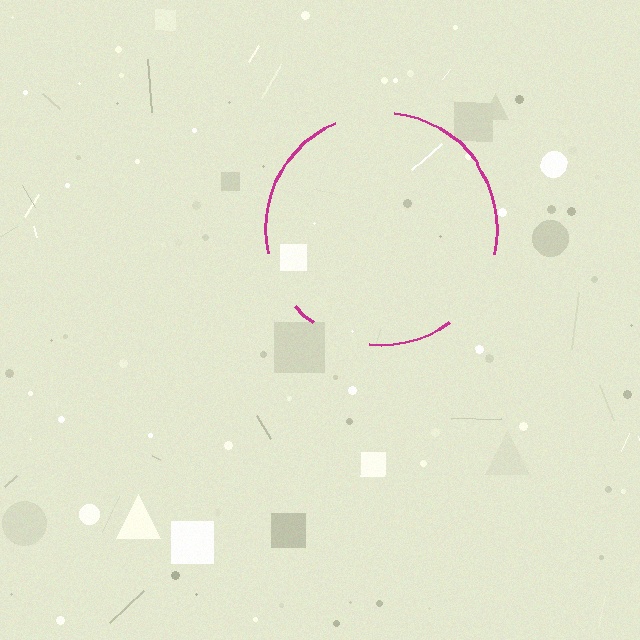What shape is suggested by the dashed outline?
The dashed outline suggests a circle.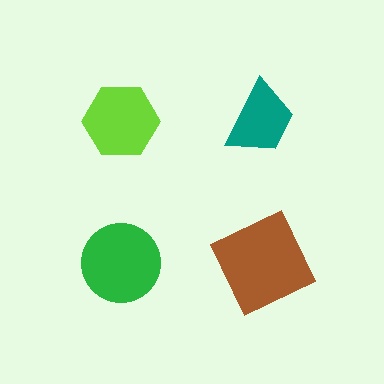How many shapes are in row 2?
2 shapes.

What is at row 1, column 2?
A teal trapezoid.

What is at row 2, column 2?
A brown square.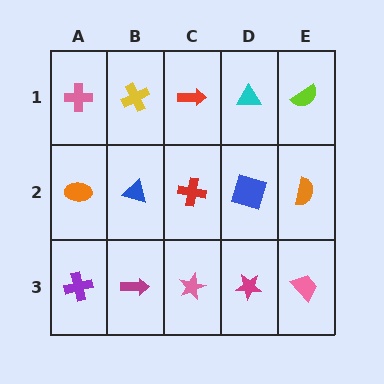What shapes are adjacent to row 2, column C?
A red arrow (row 1, column C), a pink star (row 3, column C), a blue triangle (row 2, column B), a blue square (row 2, column D).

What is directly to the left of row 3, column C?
A magenta arrow.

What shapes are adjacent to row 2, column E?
A lime semicircle (row 1, column E), a pink trapezoid (row 3, column E), a blue square (row 2, column D).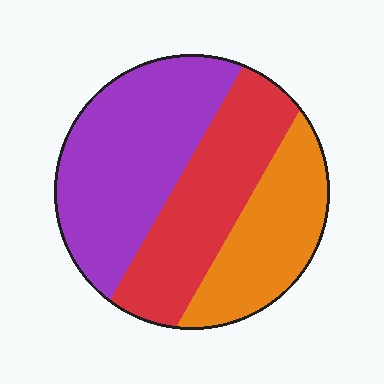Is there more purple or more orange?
Purple.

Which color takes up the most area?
Purple, at roughly 40%.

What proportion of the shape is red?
Red covers 32% of the shape.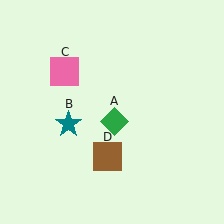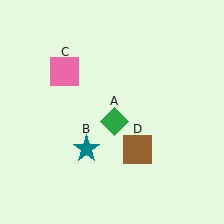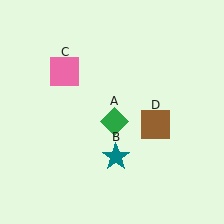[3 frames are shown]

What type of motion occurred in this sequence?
The teal star (object B), brown square (object D) rotated counterclockwise around the center of the scene.